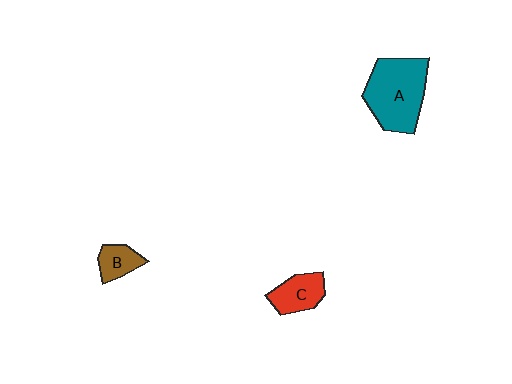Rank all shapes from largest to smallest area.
From largest to smallest: A (teal), C (red), B (brown).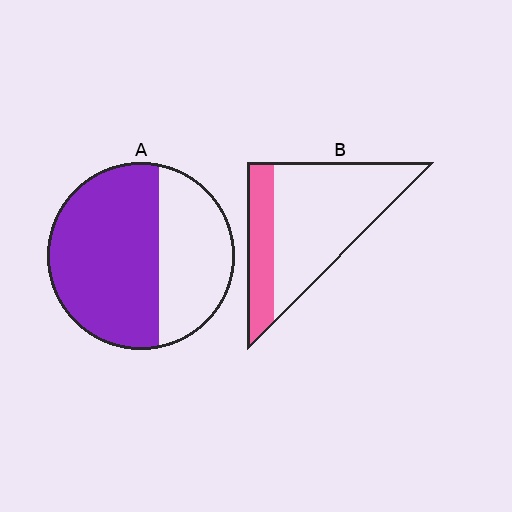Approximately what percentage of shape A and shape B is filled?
A is approximately 60% and B is approximately 25%.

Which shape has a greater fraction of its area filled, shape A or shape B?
Shape A.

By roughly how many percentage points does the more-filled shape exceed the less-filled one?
By roughly 35 percentage points (A over B).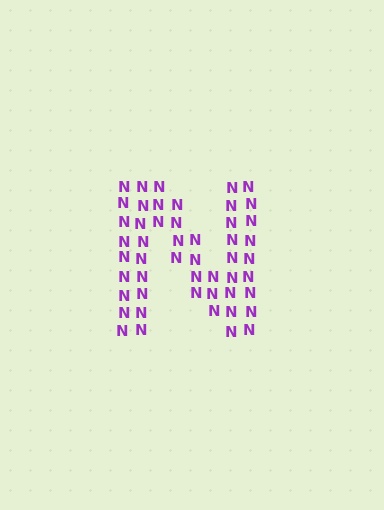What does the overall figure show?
The overall figure shows the letter N.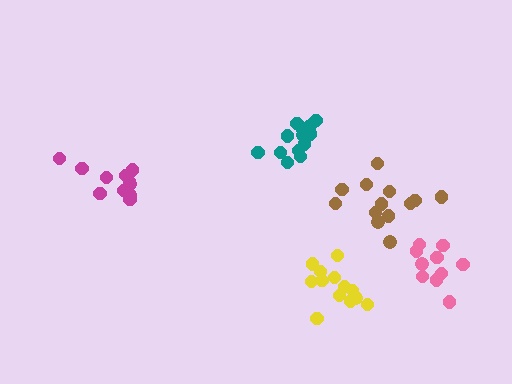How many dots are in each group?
Group 1: 13 dots, Group 2: 11 dots, Group 3: 13 dots, Group 4: 13 dots, Group 5: 10 dots (60 total).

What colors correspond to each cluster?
The clusters are colored: teal, magenta, brown, yellow, pink.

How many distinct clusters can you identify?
There are 5 distinct clusters.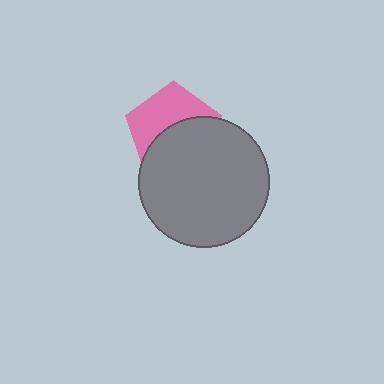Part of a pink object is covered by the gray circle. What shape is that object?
It is a pentagon.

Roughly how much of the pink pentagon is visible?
About half of it is visible (roughly 48%).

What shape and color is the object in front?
The object in front is a gray circle.